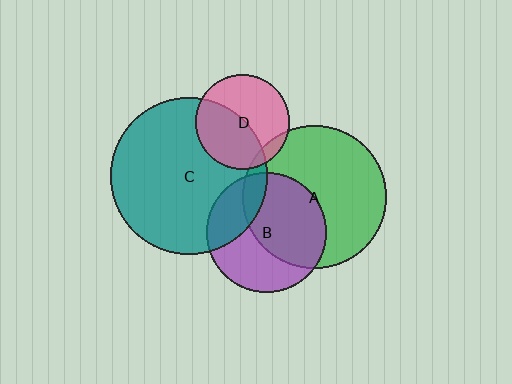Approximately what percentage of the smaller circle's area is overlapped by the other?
Approximately 45%.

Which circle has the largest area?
Circle C (teal).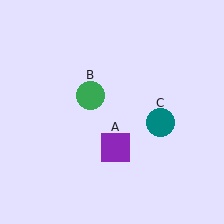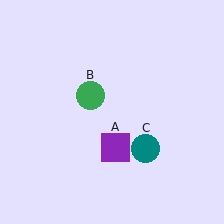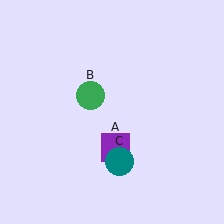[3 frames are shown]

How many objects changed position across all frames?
1 object changed position: teal circle (object C).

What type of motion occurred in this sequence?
The teal circle (object C) rotated clockwise around the center of the scene.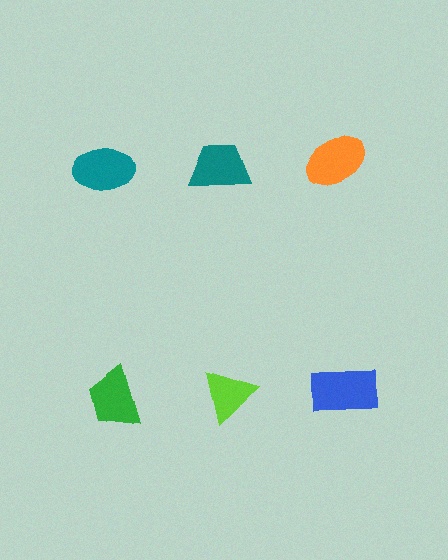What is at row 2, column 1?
A green trapezoid.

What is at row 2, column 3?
A blue rectangle.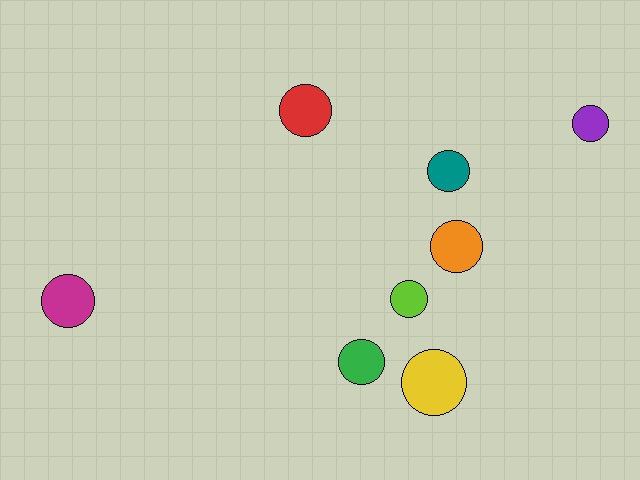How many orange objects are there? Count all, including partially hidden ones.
There is 1 orange object.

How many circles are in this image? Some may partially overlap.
There are 8 circles.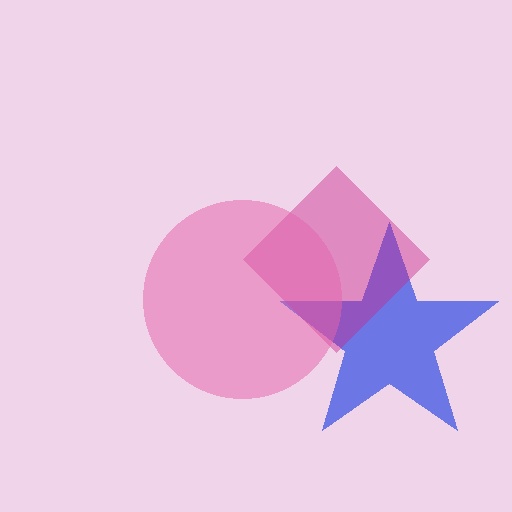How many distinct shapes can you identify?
There are 3 distinct shapes: a blue star, a magenta diamond, a pink circle.